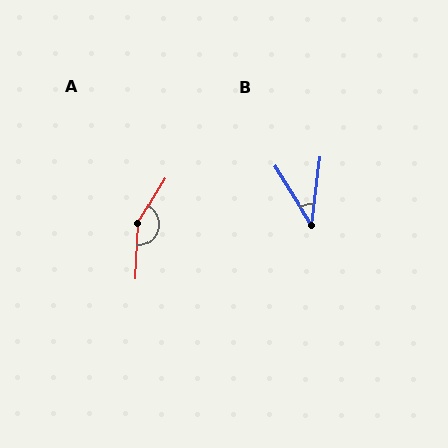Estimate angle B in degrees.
Approximately 39 degrees.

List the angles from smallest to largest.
B (39°), A (151°).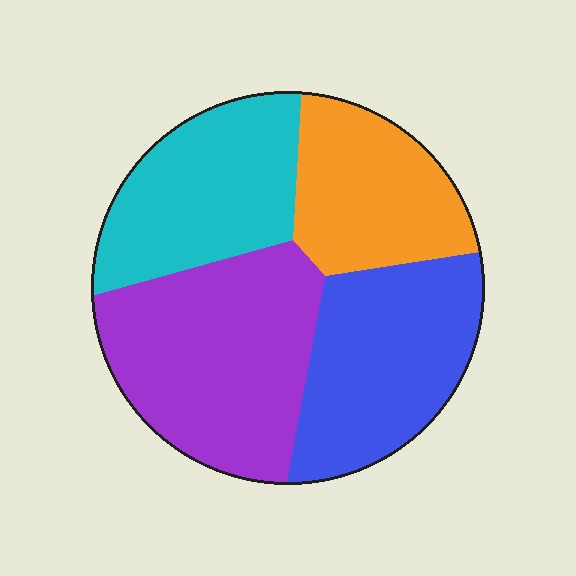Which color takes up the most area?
Purple, at roughly 30%.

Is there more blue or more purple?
Purple.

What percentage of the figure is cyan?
Cyan takes up between a sixth and a third of the figure.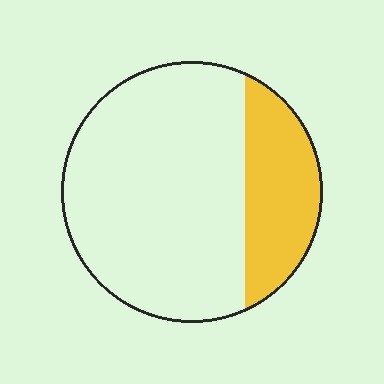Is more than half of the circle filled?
No.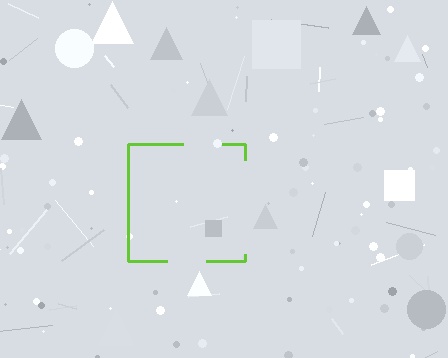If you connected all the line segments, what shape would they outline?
They would outline a square.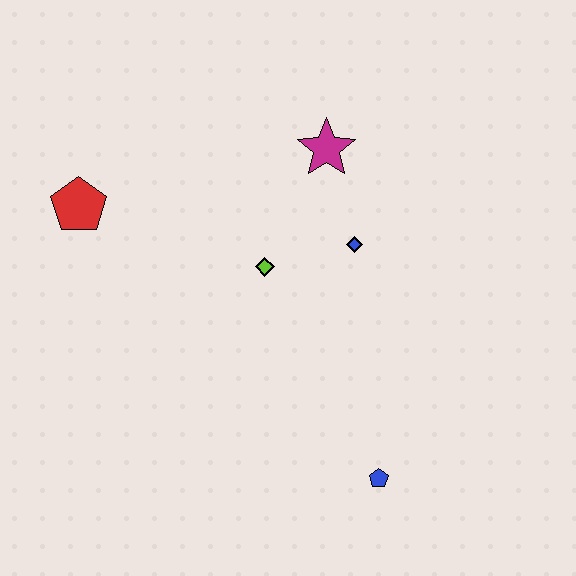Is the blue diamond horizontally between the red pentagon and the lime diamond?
No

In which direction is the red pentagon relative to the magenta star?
The red pentagon is to the left of the magenta star.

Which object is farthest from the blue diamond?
The red pentagon is farthest from the blue diamond.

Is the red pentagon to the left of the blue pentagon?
Yes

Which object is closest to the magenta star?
The blue diamond is closest to the magenta star.